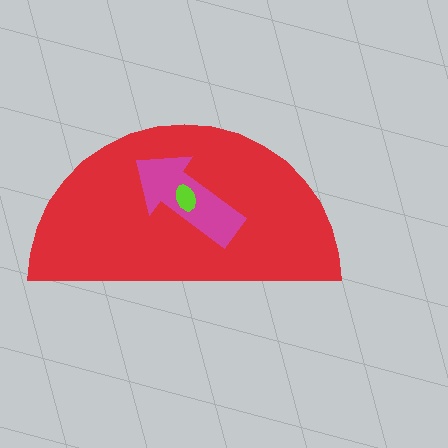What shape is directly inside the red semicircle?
The magenta arrow.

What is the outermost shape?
The red semicircle.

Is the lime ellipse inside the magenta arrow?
Yes.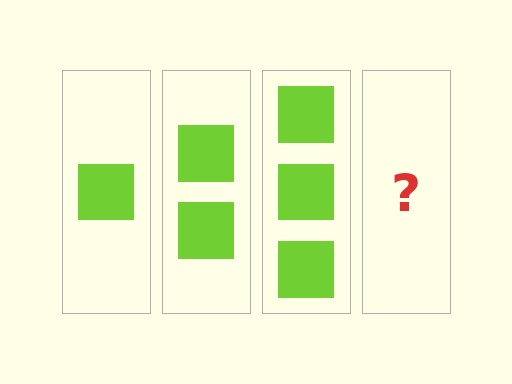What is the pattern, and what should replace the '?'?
The pattern is that each step adds one more square. The '?' should be 4 squares.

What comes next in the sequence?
The next element should be 4 squares.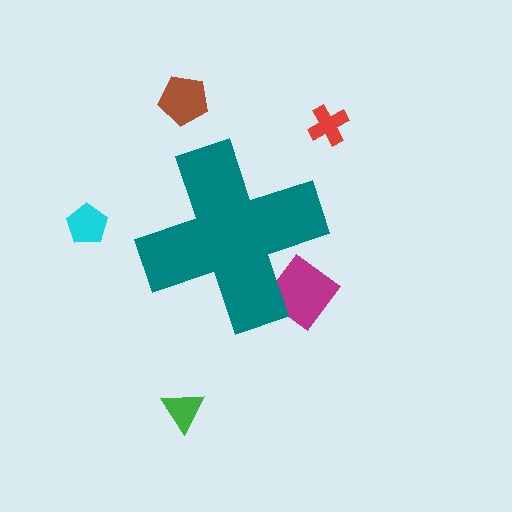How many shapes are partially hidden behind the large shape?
1 shape is partially hidden.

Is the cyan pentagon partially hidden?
No, the cyan pentagon is fully visible.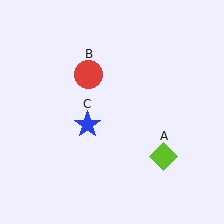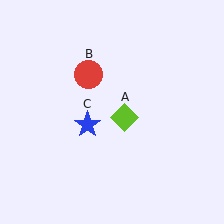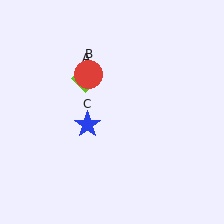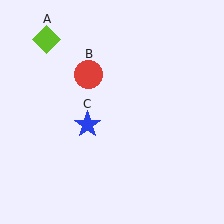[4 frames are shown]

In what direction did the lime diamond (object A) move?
The lime diamond (object A) moved up and to the left.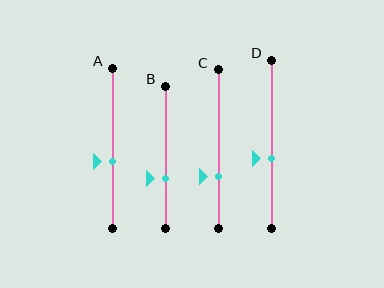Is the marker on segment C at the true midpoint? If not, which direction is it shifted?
No, the marker on segment C is shifted downward by about 18% of the segment length.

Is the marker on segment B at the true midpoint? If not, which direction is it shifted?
No, the marker on segment B is shifted downward by about 15% of the segment length.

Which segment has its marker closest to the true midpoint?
Segment A has its marker closest to the true midpoint.